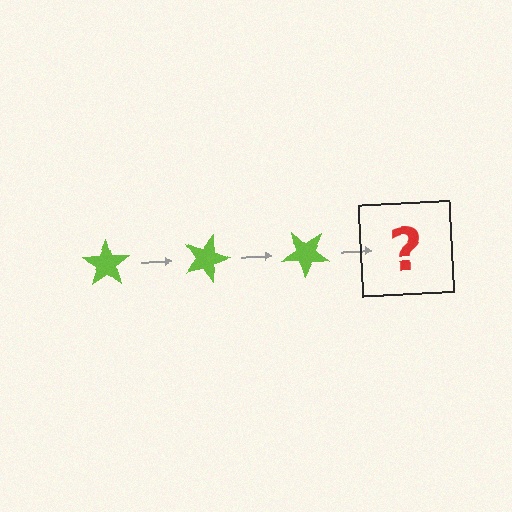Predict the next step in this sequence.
The next step is a lime star rotated 60 degrees.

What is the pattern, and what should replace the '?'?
The pattern is that the star rotates 20 degrees each step. The '?' should be a lime star rotated 60 degrees.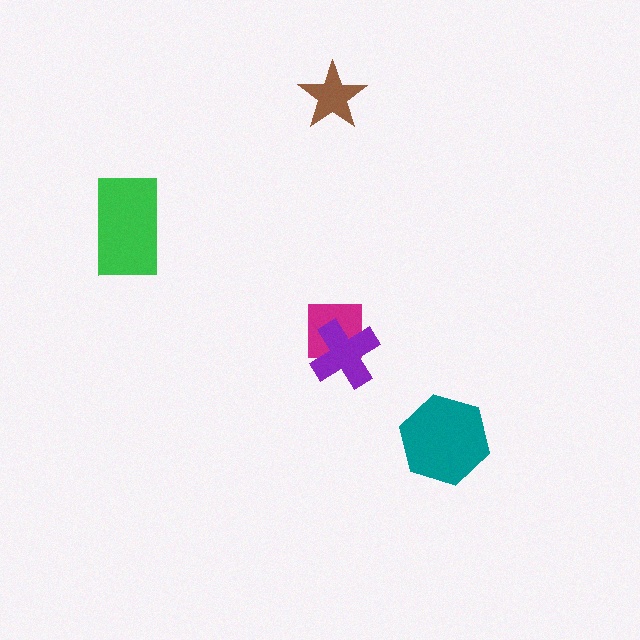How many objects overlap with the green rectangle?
0 objects overlap with the green rectangle.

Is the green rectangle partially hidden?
No, no other shape covers it.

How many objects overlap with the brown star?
0 objects overlap with the brown star.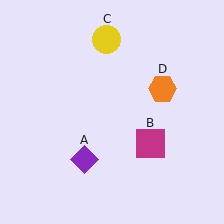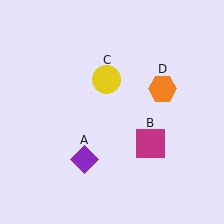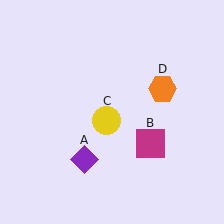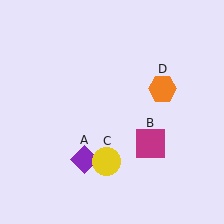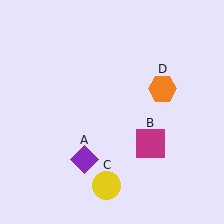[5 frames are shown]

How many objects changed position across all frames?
1 object changed position: yellow circle (object C).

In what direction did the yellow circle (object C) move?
The yellow circle (object C) moved down.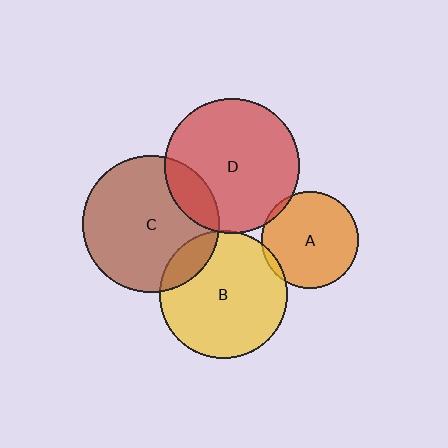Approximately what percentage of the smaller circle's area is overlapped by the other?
Approximately 5%.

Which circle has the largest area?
Circle C (brown).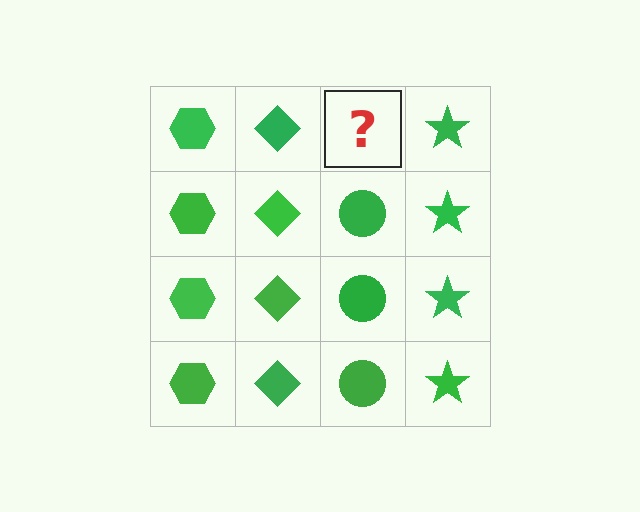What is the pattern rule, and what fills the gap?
The rule is that each column has a consistent shape. The gap should be filled with a green circle.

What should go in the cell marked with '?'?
The missing cell should contain a green circle.